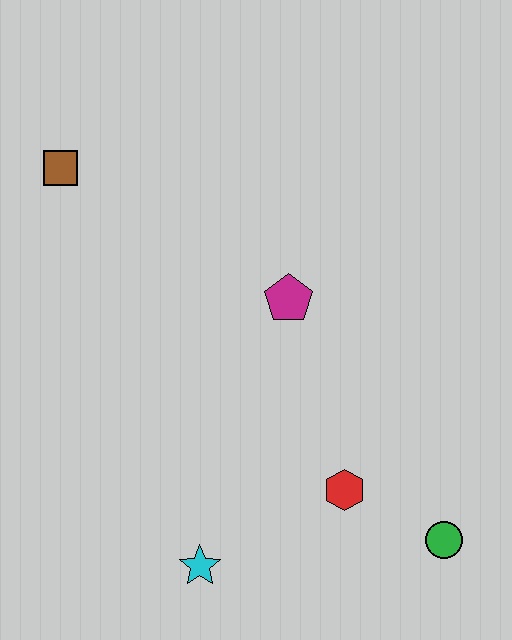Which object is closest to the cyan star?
The red hexagon is closest to the cyan star.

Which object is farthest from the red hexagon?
The brown square is farthest from the red hexagon.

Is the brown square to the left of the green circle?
Yes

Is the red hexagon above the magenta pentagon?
No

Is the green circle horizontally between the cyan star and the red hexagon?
No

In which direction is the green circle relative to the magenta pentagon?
The green circle is below the magenta pentagon.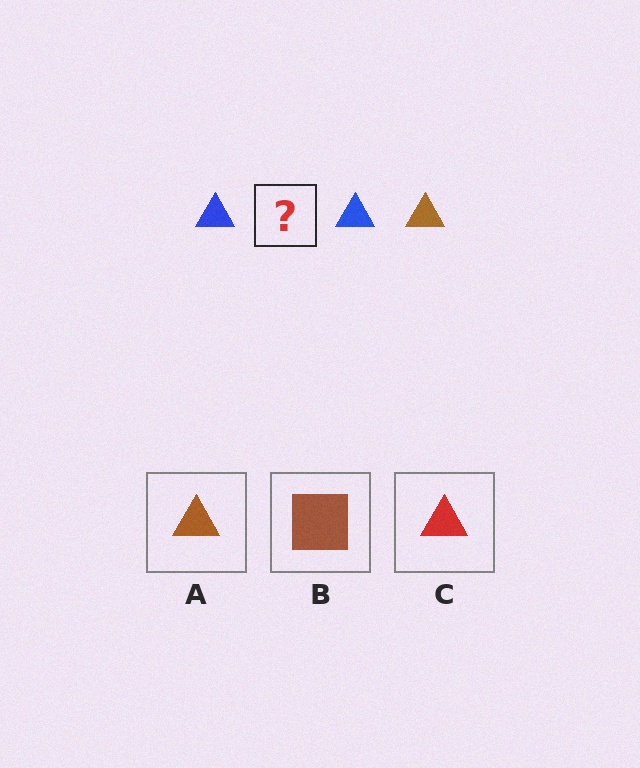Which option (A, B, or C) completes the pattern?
A.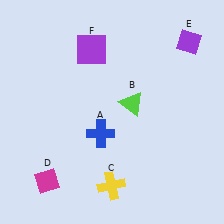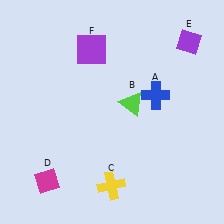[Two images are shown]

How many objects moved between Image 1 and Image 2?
1 object moved between the two images.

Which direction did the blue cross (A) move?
The blue cross (A) moved right.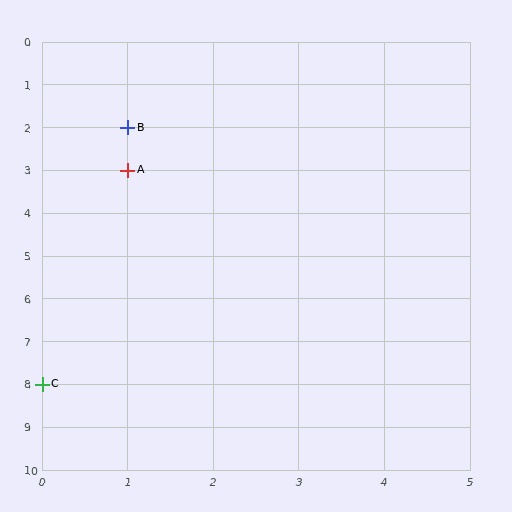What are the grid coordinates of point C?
Point C is at grid coordinates (0, 8).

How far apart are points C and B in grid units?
Points C and B are 1 column and 6 rows apart (about 6.1 grid units diagonally).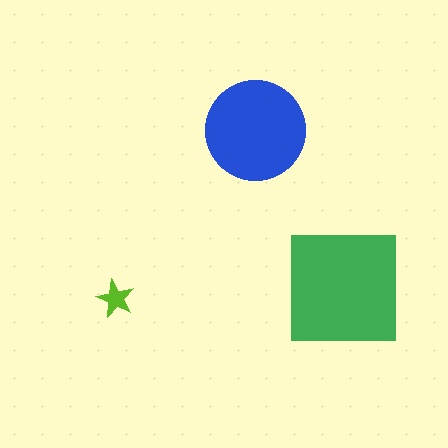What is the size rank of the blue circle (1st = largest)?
2nd.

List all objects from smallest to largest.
The lime star, the blue circle, the green square.